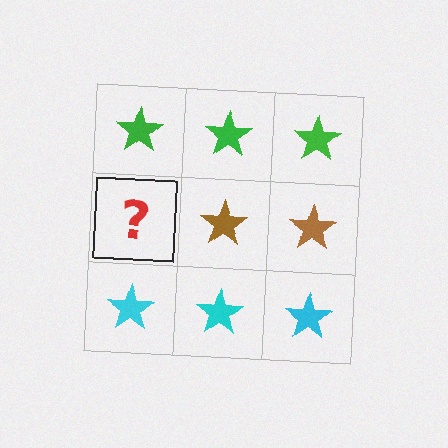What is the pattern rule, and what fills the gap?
The rule is that each row has a consistent color. The gap should be filled with a brown star.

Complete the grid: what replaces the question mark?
The question mark should be replaced with a brown star.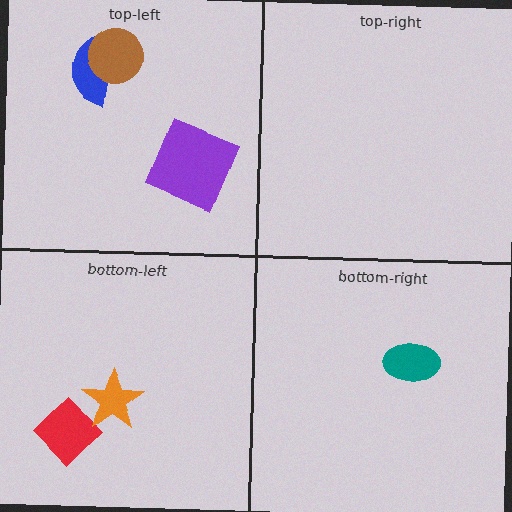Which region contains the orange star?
The bottom-left region.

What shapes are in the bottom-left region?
The red diamond, the orange star.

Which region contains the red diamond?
The bottom-left region.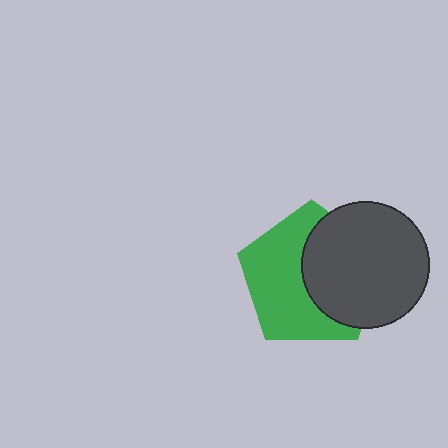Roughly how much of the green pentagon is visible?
About half of it is visible (roughly 55%).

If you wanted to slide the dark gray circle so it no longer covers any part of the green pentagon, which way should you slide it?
Slide it right — that is the most direct way to separate the two shapes.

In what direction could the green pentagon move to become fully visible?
The green pentagon could move left. That would shift it out from behind the dark gray circle entirely.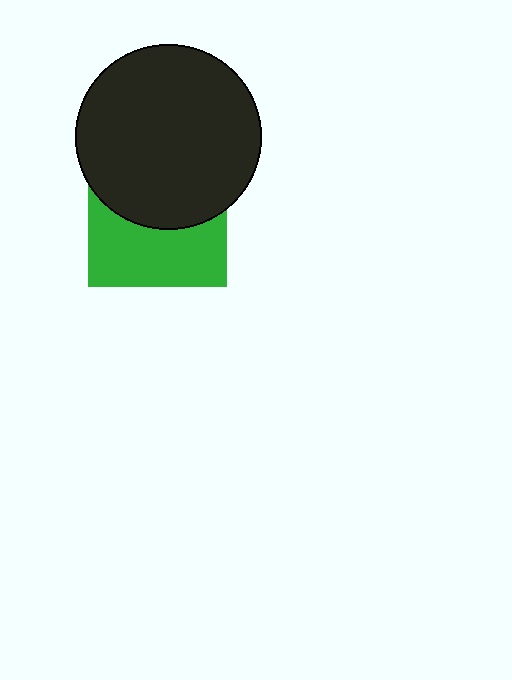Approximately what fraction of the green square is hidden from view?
Roughly 51% of the green square is hidden behind the black circle.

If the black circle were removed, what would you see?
You would see the complete green square.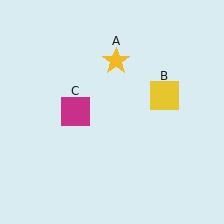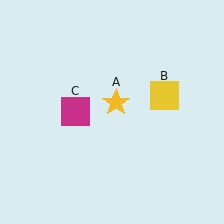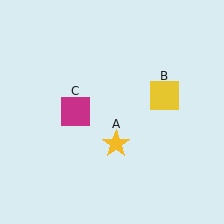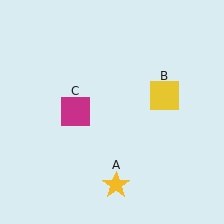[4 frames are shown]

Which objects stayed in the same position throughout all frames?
Yellow square (object B) and magenta square (object C) remained stationary.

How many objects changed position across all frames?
1 object changed position: yellow star (object A).